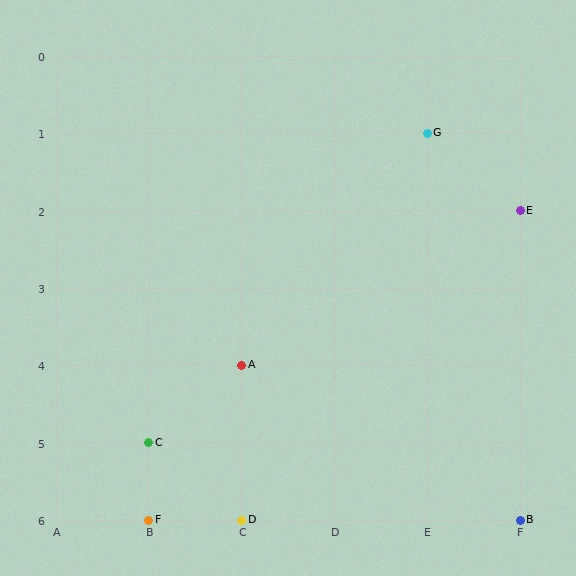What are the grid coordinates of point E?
Point E is at grid coordinates (F, 2).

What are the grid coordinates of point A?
Point A is at grid coordinates (C, 4).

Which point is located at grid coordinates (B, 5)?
Point C is at (B, 5).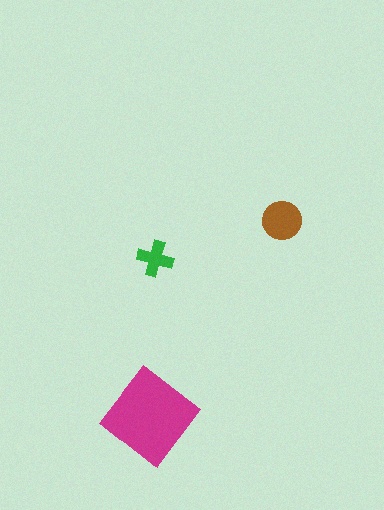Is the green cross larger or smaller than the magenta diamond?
Smaller.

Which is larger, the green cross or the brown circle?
The brown circle.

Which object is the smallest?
The green cross.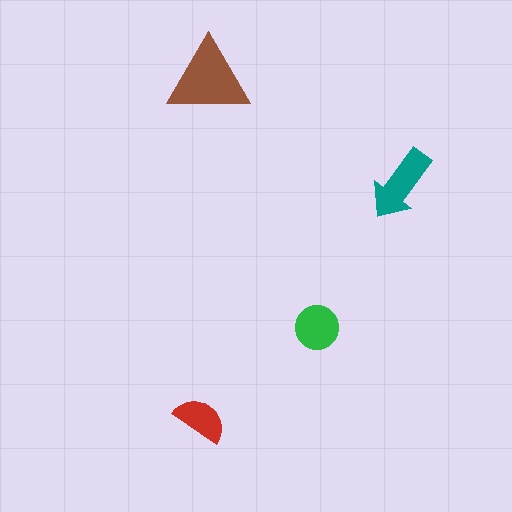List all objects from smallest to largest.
The red semicircle, the green circle, the teal arrow, the brown triangle.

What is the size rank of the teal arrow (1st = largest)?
2nd.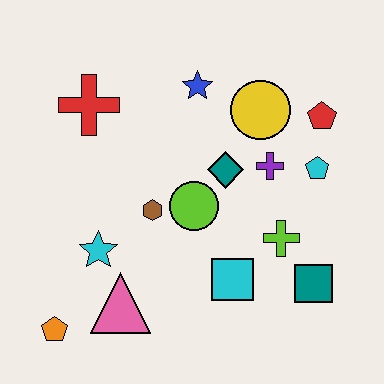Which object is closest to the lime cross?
The teal square is closest to the lime cross.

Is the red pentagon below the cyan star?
No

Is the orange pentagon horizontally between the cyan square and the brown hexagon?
No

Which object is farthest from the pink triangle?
The red pentagon is farthest from the pink triangle.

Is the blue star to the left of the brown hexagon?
No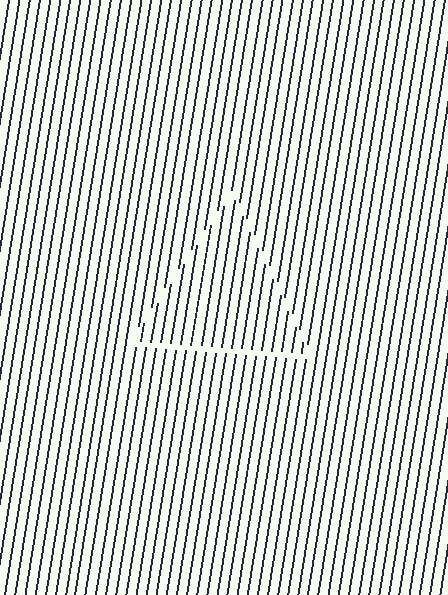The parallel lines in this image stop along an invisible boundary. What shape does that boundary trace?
An illusory triangle. The interior of the shape contains the same grating, shifted by half a period — the contour is defined by the phase discontinuity where line-ends from the inner and outer gratings abut.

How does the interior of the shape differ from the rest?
The interior of the shape contains the same grating, shifted by half a period — the contour is defined by the phase discontinuity where line-ends from the inner and outer gratings abut.